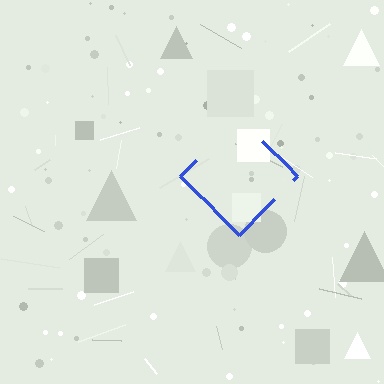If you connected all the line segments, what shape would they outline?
They would outline a diamond.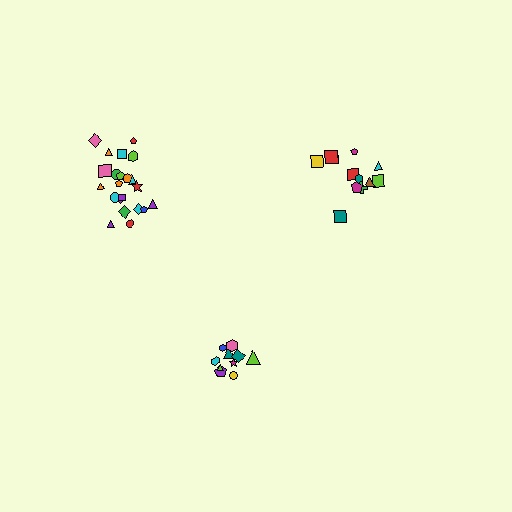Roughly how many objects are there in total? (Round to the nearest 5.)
Roughly 45 objects in total.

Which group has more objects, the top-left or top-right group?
The top-left group.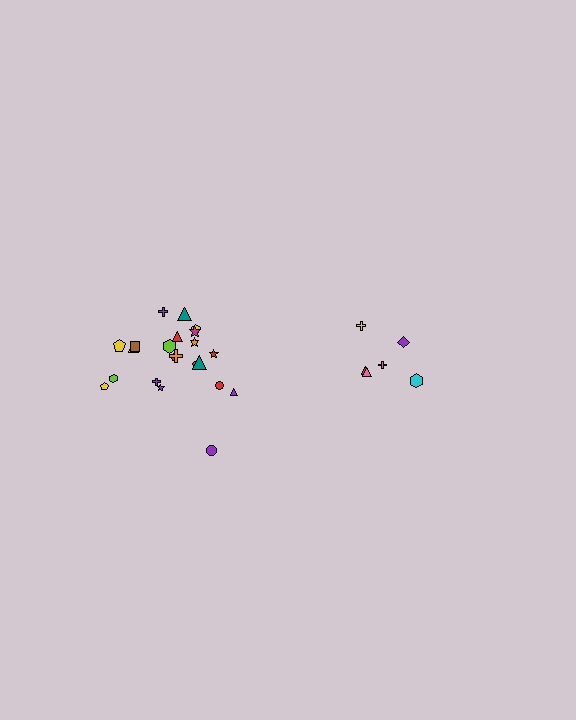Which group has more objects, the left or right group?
The left group.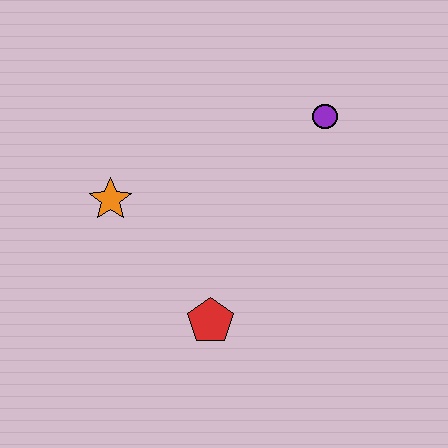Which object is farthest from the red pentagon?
The purple circle is farthest from the red pentagon.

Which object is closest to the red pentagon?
The orange star is closest to the red pentagon.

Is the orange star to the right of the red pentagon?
No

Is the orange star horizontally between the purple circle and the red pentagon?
No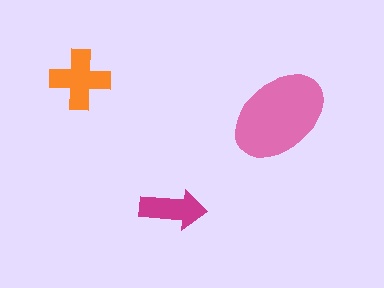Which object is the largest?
The pink ellipse.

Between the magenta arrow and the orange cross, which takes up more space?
The orange cross.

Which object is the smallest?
The magenta arrow.